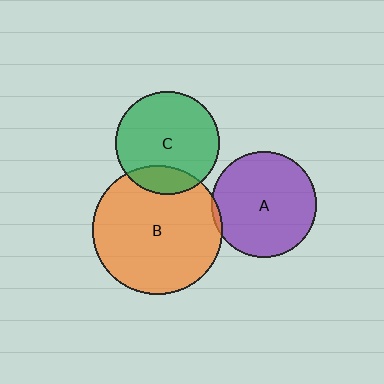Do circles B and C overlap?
Yes.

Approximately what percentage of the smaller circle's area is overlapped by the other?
Approximately 20%.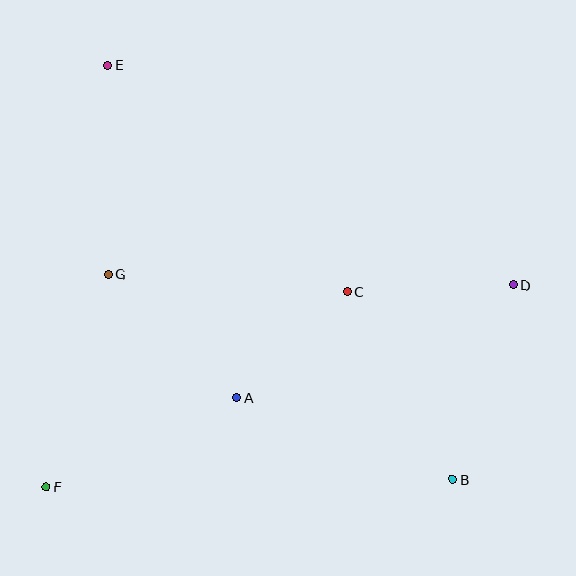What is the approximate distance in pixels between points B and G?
The distance between B and G is approximately 401 pixels.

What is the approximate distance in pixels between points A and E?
The distance between A and E is approximately 356 pixels.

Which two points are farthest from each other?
Points B and E are farthest from each other.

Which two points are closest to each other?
Points A and C are closest to each other.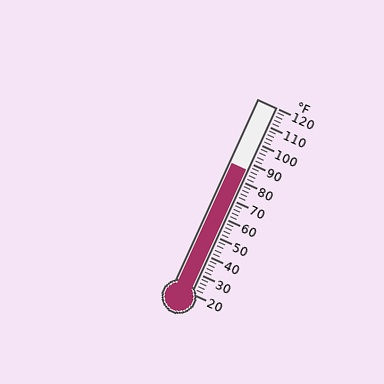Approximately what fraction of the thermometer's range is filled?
The thermometer is filled to approximately 65% of its range.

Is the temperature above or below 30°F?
The temperature is above 30°F.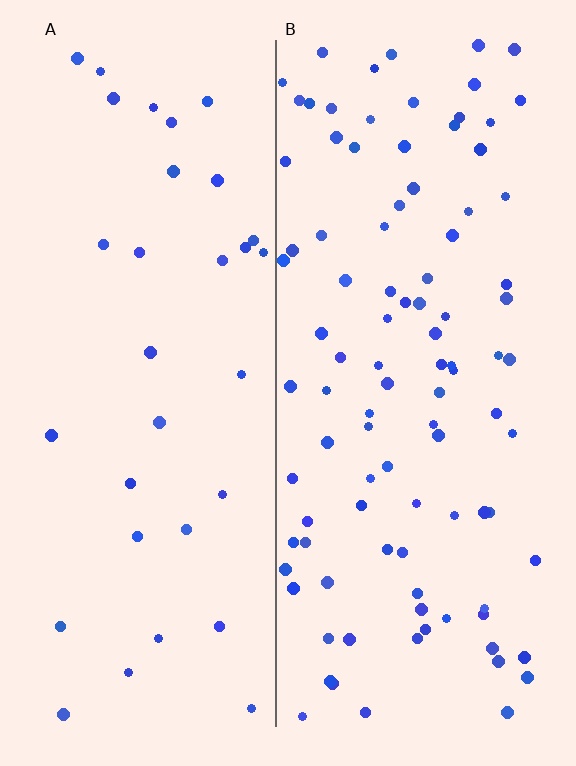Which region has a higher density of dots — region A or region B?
B (the right).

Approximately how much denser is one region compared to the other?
Approximately 3.0× — region B over region A.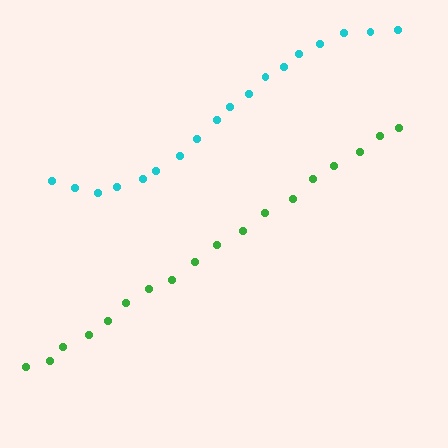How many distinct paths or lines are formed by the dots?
There are 2 distinct paths.